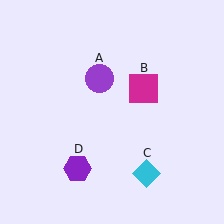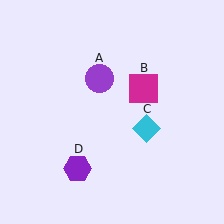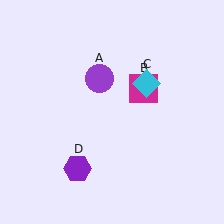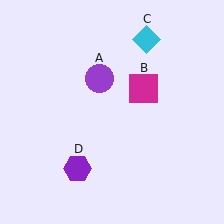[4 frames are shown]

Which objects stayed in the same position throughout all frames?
Purple circle (object A) and magenta square (object B) and purple hexagon (object D) remained stationary.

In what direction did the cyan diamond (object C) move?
The cyan diamond (object C) moved up.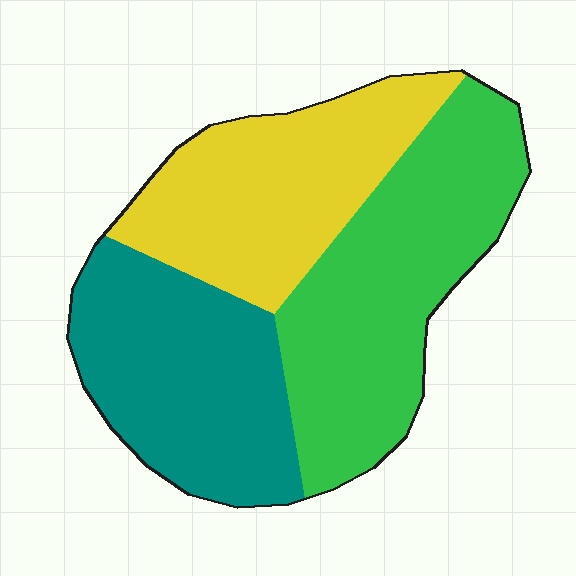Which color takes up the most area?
Green, at roughly 40%.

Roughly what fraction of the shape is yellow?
Yellow takes up about one third (1/3) of the shape.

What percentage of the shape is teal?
Teal takes up between a sixth and a third of the shape.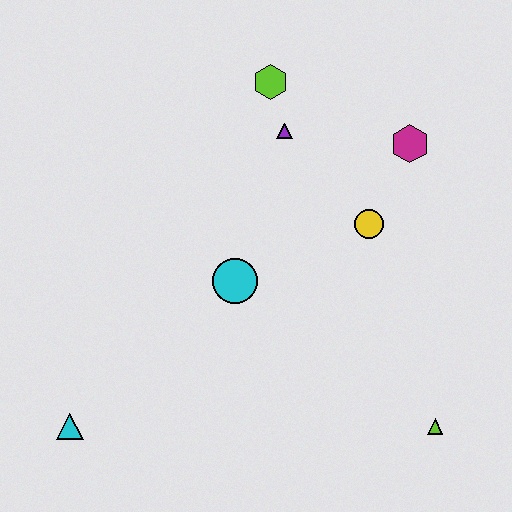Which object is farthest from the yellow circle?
The cyan triangle is farthest from the yellow circle.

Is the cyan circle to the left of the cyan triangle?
No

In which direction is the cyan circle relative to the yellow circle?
The cyan circle is to the left of the yellow circle.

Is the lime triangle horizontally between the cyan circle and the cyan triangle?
No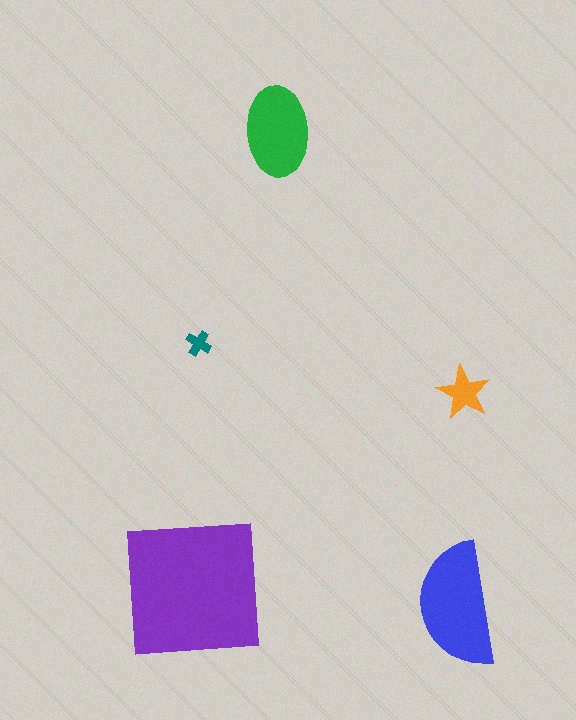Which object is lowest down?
The blue semicircle is bottommost.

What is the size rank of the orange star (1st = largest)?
4th.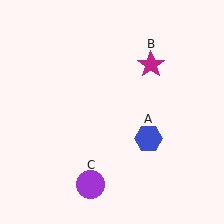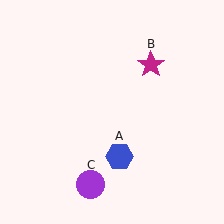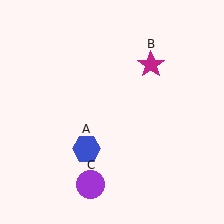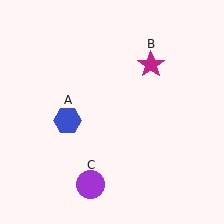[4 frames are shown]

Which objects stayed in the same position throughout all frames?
Magenta star (object B) and purple circle (object C) remained stationary.